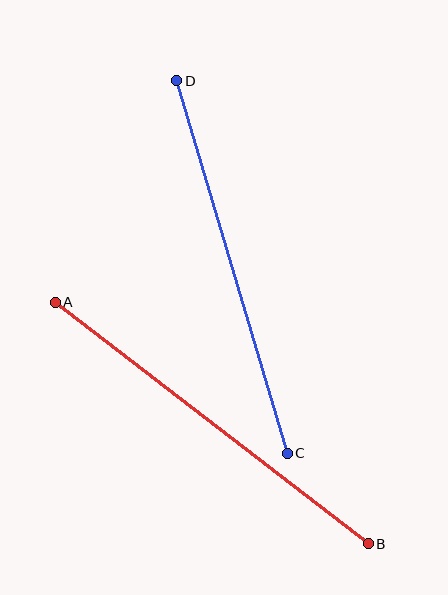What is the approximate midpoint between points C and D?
The midpoint is at approximately (232, 267) pixels.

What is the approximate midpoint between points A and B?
The midpoint is at approximately (212, 423) pixels.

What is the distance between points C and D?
The distance is approximately 389 pixels.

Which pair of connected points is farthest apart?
Points A and B are farthest apart.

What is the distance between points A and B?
The distance is approximately 395 pixels.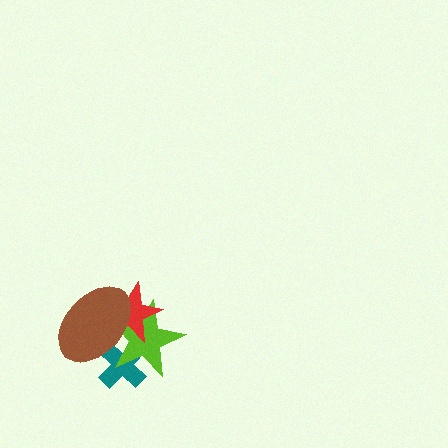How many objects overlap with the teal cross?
3 objects overlap with the teal cross.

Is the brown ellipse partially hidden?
No, no other shape covers it.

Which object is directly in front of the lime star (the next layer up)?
The red star is directly in front of the lime star.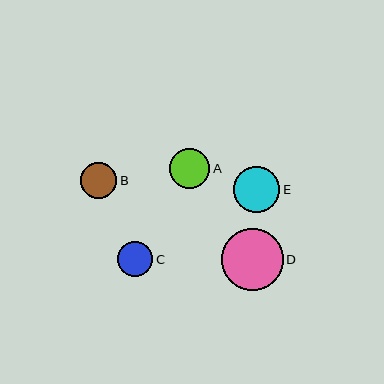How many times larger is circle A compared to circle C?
Circle A is approximately 1.1 times the size of circle C.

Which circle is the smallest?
Circle C is the smallest with a size of approximately 35 pixels.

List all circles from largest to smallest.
From largest to smallest: D, E, A, B, C.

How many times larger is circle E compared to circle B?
Circle E is approximately 1.3 times the size of circle B.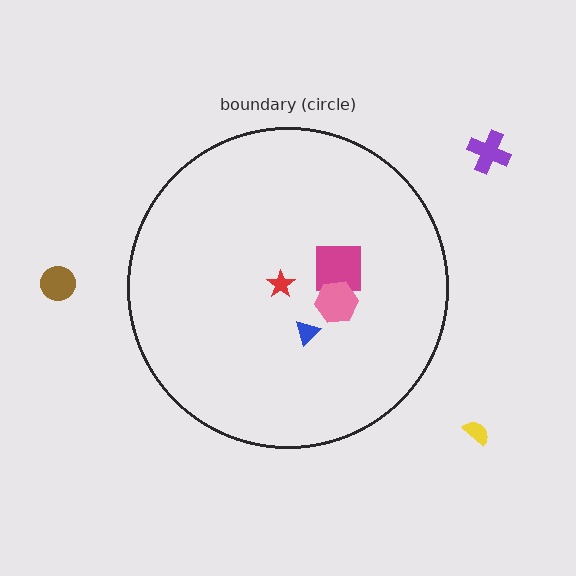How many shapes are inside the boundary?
4 inside, 3 outside.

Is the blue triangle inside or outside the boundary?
Inside.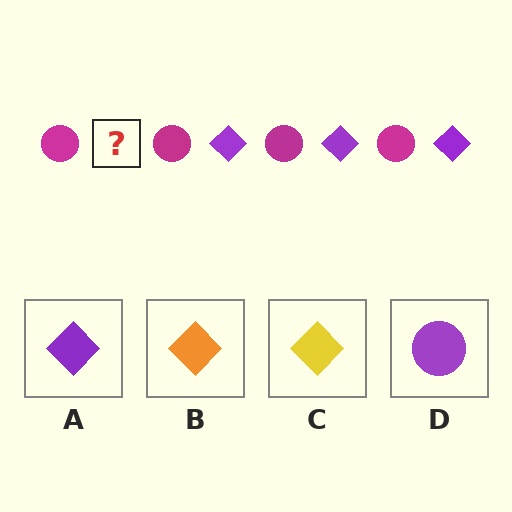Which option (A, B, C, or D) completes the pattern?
A.